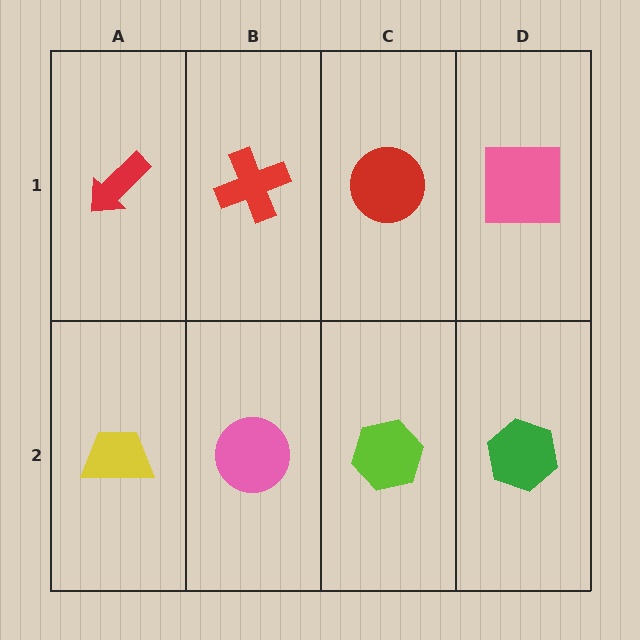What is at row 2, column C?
A lime hexagon.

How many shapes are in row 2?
4 shapes.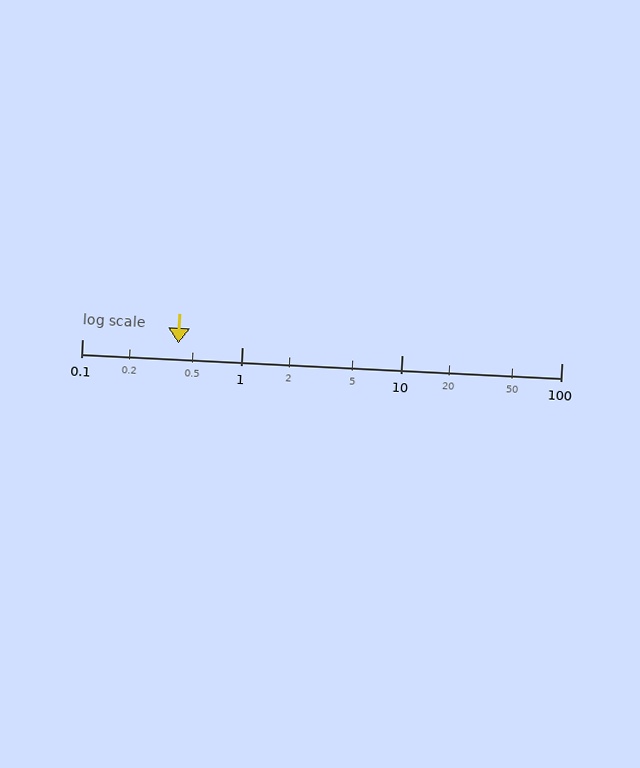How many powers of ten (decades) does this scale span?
The scale spans 3 decades, from 0.1 to 100.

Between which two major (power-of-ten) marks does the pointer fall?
The pointer is between 0.1 and 1.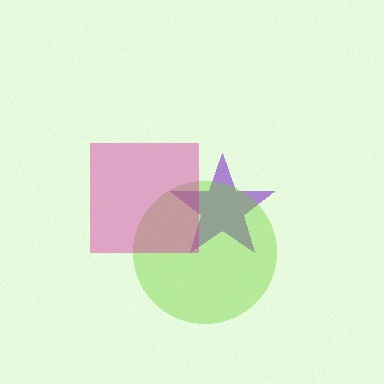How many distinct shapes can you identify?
There are 3 distinct shapes: a purple star, a lime circle, a magenta square.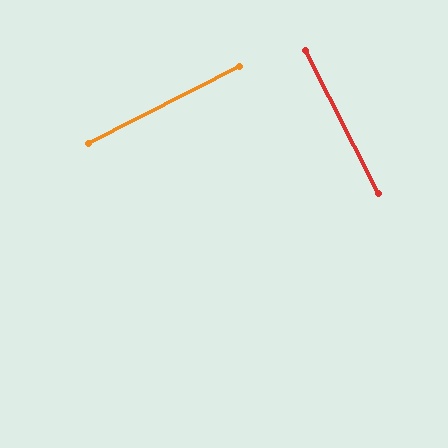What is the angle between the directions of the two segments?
Approximately 90 degrees.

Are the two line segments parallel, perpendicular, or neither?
Perpendicular — they meet at approximately 90°.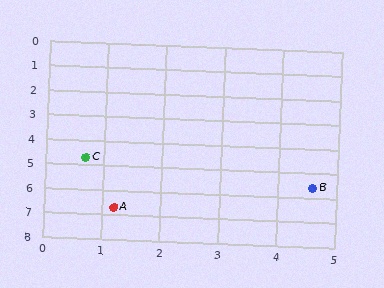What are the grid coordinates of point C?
Point C is at approximately (0.7, 4.7).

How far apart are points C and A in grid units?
Points C and A are about 2.1 grid units apart.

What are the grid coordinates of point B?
Point B is at approximately (4.6, 5.6).